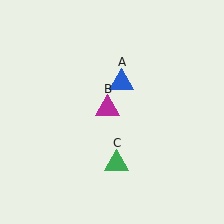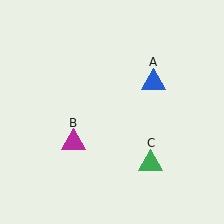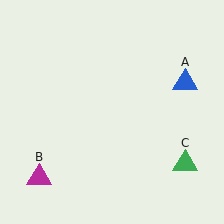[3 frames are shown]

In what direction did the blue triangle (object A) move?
The blue triangle (object A) moved right.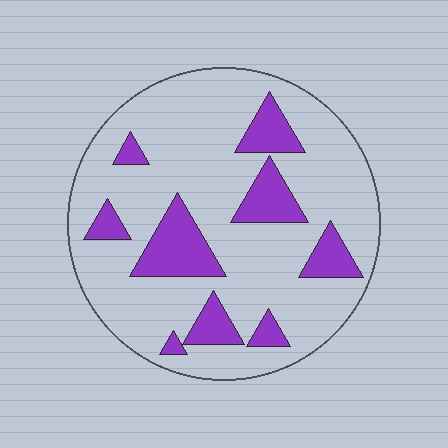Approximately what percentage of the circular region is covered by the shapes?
Approximately 20%.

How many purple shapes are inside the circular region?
9.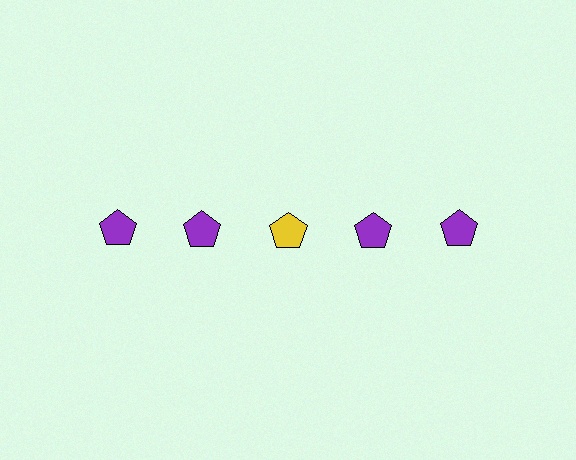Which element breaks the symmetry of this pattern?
The yellow pentagon in the top row, center column breaks the symmetry. All other shapes are purple pentagons.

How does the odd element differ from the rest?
It has a different color: yellow instead of purple.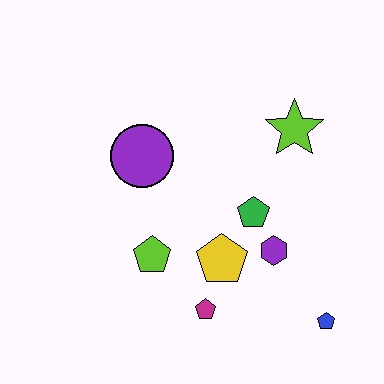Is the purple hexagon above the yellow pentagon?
Yes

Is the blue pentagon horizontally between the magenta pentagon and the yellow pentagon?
No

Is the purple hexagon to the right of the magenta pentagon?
Yes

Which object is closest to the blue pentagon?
The purple hexagon is closest to the blue pentagon.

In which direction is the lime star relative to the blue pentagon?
The lime star is above the blue pentagon.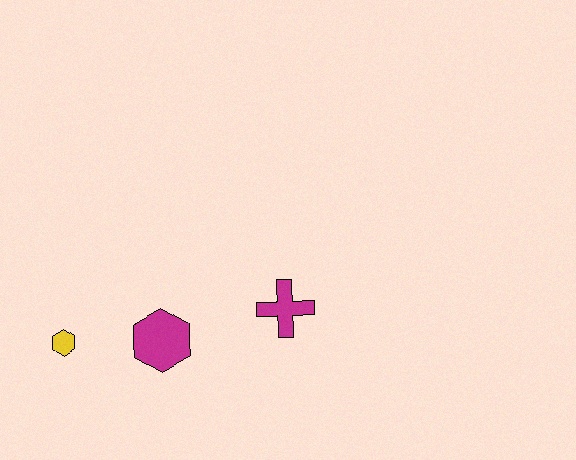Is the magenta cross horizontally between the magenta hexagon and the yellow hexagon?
No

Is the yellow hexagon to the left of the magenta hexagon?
Yes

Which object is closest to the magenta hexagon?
The yellow hexagon is closest to the magenta hexagon.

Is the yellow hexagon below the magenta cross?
Yes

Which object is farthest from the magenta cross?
The yellow hexagon is farthest from the magenta cross.